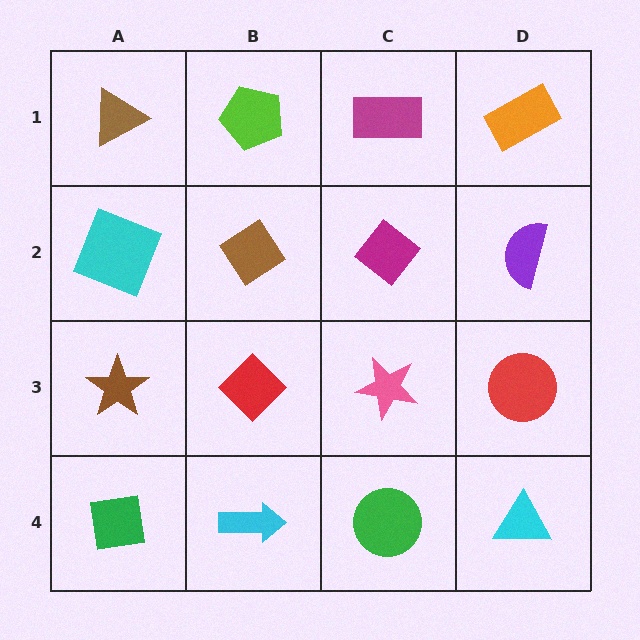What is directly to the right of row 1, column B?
A magenta rectangle.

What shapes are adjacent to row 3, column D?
A purple semicircle (row 2, column D), a cyan triangle (row 4, column D), a pink star (row 3, column C).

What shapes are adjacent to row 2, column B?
A lime pentagon (row 1, column B), a red diamond (row 3, column B), a cyan square (row 2, column A), a magenta diamond (row 2, column C).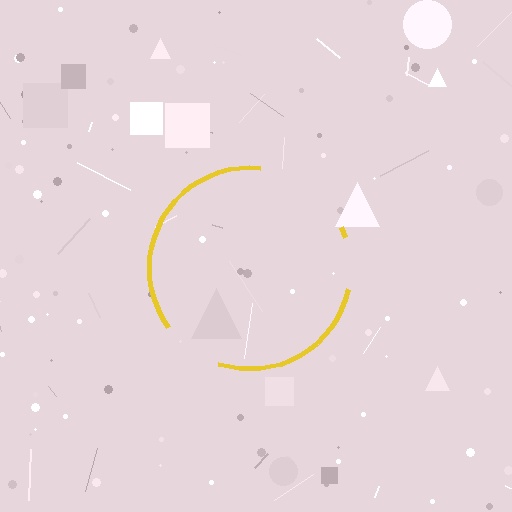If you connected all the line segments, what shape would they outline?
They would outline a circle.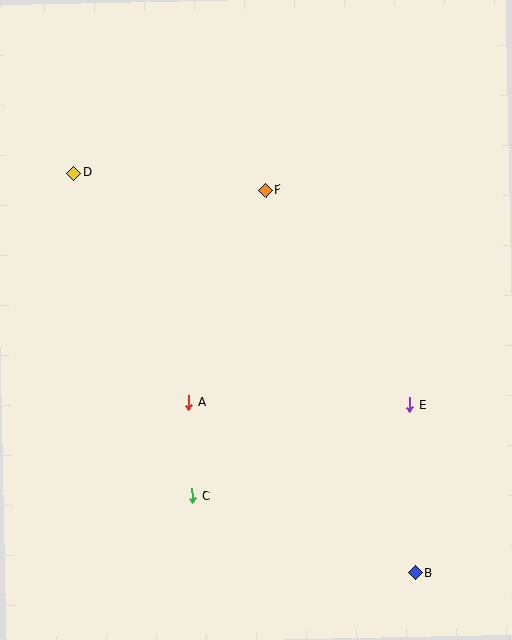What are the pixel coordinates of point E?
Point E is at (410, 405).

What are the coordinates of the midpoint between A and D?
The midpoint between A and D is at (131, 288).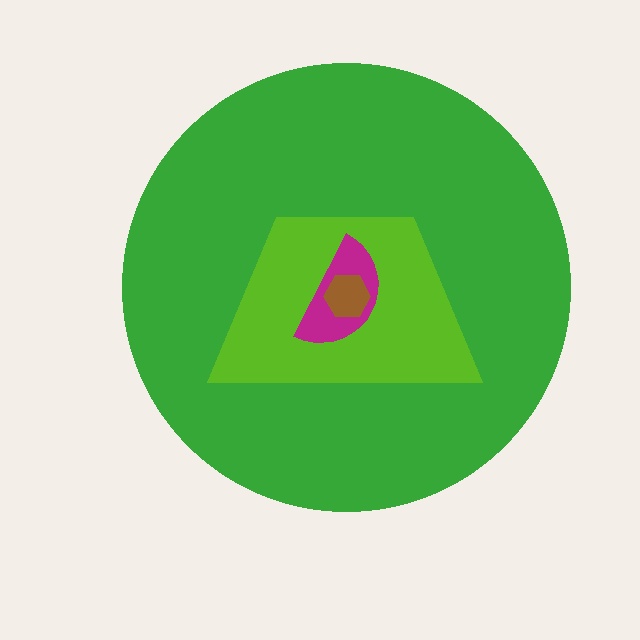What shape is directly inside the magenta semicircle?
The brown hexagon.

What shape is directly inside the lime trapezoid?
The magenta semicircle.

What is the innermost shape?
The brown hexagon.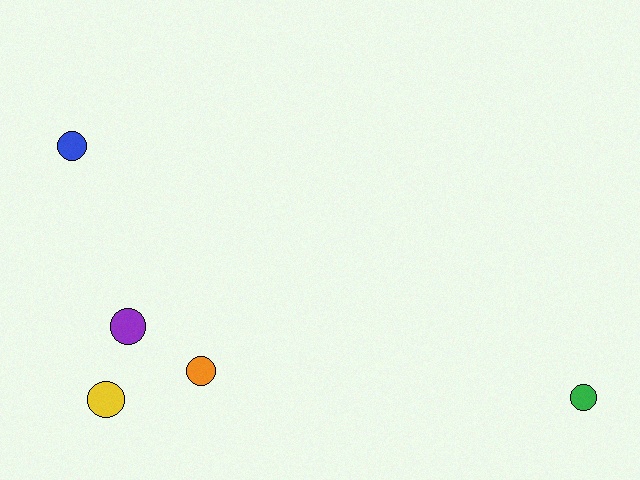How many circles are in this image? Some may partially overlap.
There are 5 circles.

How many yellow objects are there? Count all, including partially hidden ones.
There is 1 yellow object.